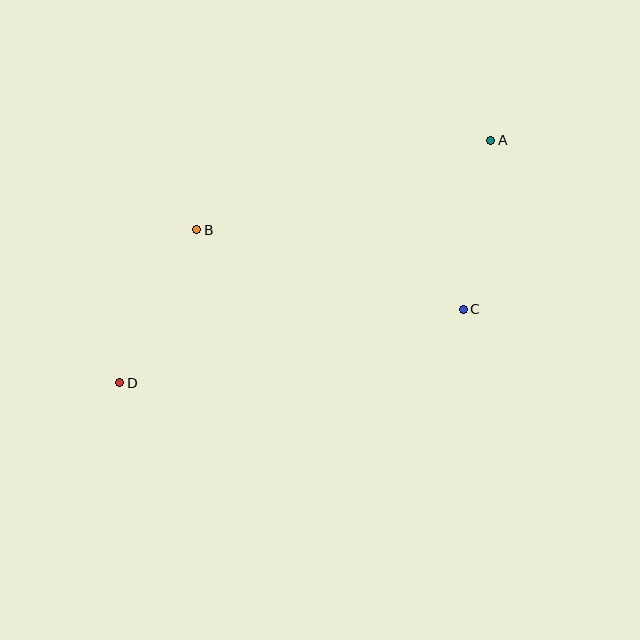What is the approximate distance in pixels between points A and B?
The distance between A and B is approximately 308 pixels.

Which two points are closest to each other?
Points B and D are closest to each other.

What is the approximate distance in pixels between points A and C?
The distance between A and C is approximately 171 pixels.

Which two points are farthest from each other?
Points A and D are farthest from each other.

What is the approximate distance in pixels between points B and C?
The distance between B and C is approximately 278 pixels.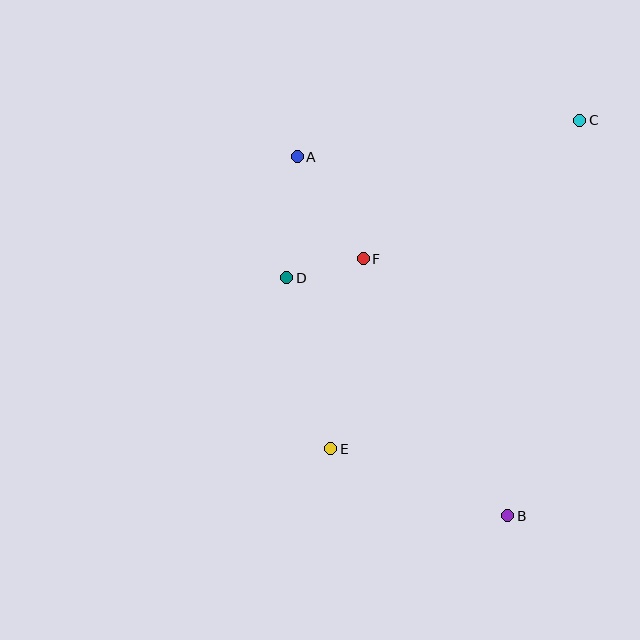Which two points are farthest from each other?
Points A and B are farthest from each other.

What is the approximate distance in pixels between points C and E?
The distance between C and E is approximately 412 pixels.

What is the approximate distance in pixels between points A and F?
The distance between A and F is approximately 121 pixels.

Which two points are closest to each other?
Points D and F are closest to each other.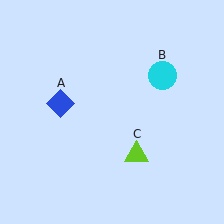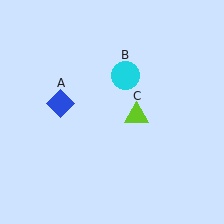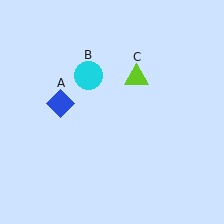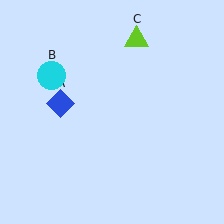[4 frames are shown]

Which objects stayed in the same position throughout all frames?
Blue diamond (object A) remained stationary.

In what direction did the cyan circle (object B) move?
The cyan circle (object B) moved left.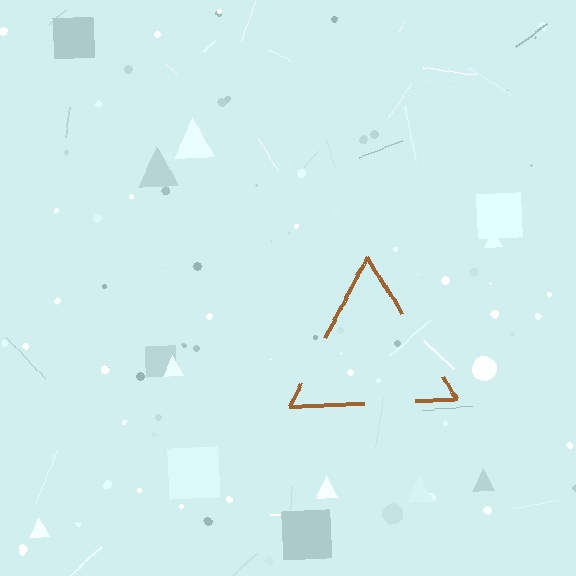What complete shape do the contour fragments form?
The contour fragments form a triangle.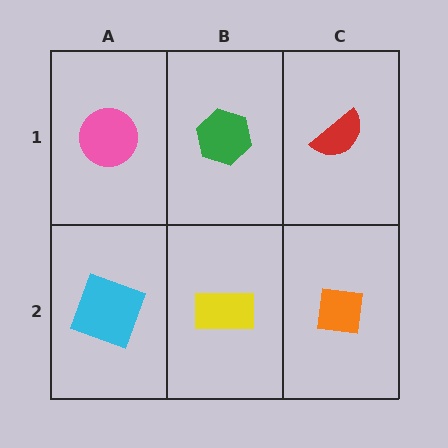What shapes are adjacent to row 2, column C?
A red semicircle (row 1, column C), a yellow rectangle (row 2, column B).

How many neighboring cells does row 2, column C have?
2.